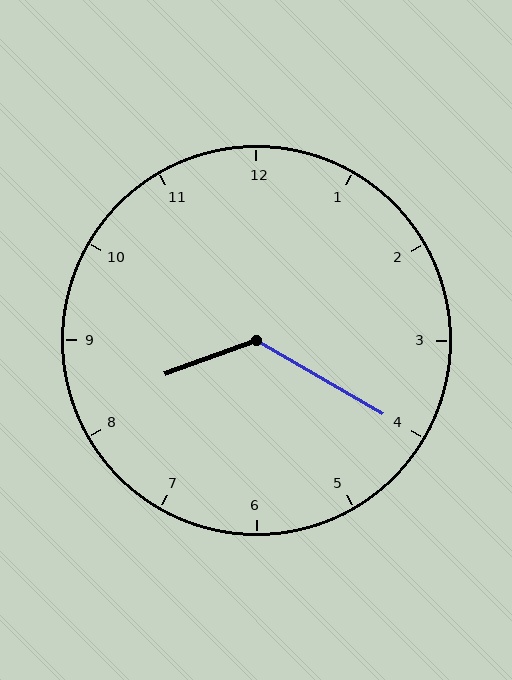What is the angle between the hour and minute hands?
Approximately 130 degrees.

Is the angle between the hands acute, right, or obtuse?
It is obtuse.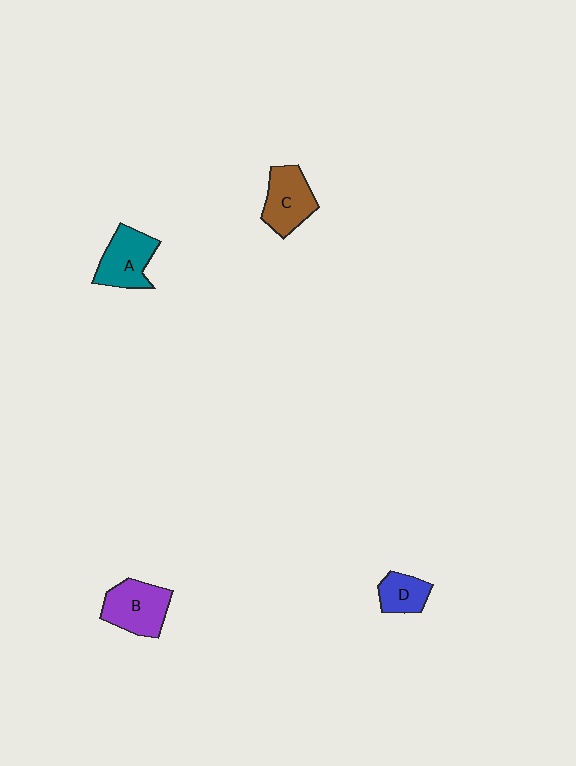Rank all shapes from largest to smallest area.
From largest to smallest: B (purple), A (teal), C (brown), D (blue).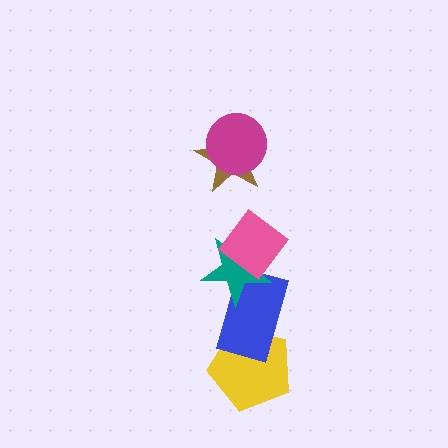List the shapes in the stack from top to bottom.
From top to bottom: the magenta circle, the brown star, the pink diamond, the teal star, the blue rectangle, the yellow pentagon.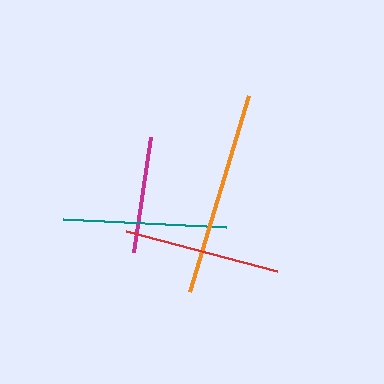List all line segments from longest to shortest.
From longest to shortest: orange, teal, red, magenta.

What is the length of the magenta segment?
The magenta segment is approximately 116 pixels long.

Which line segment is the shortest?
The magenta line is the shortest at approximately 116 pixels.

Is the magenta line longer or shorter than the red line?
The red line is longer than the magenta line.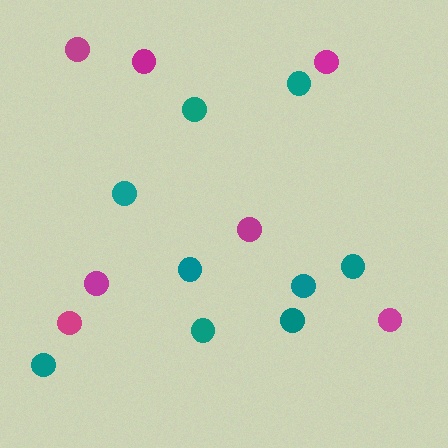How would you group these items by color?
There are 2 groups: one group of teal circles (9) and one group of magenta circles (7).